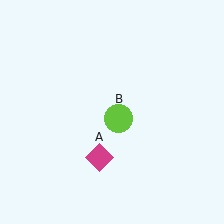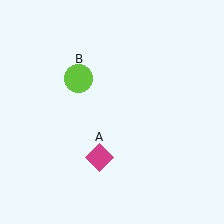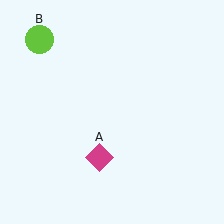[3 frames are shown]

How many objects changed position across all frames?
1 object changed position: lime circle (object B).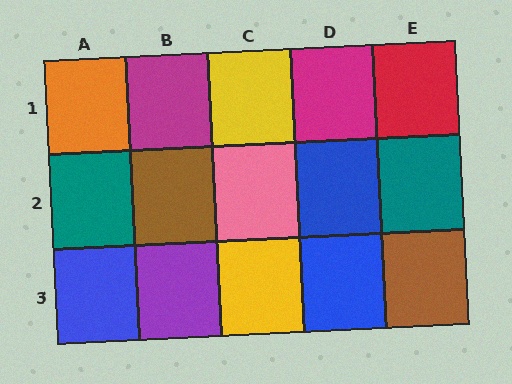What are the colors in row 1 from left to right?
Orange, magenta, yellow, magenta, red.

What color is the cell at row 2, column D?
Blue.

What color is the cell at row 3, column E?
Brown.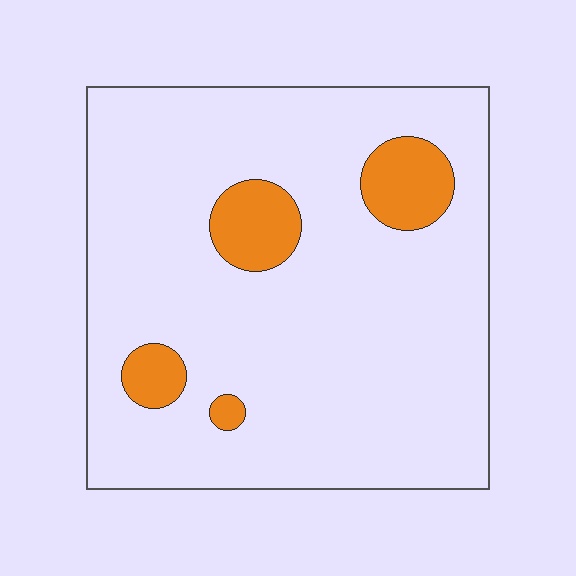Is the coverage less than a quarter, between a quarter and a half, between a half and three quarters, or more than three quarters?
Less than a quarter.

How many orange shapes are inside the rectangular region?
4.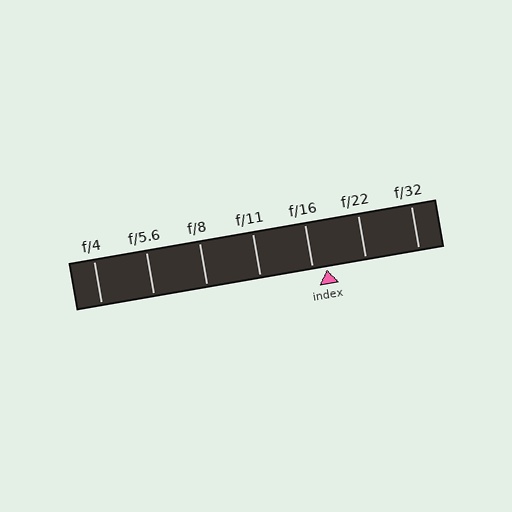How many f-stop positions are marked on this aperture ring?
There are 7 f-stop positions marked.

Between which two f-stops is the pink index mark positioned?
The index mark is between f/16 and f/22.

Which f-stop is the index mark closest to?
The index mark is closest to f/16.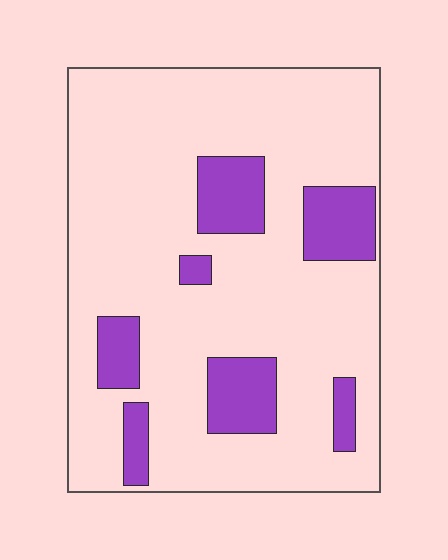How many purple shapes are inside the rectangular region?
7.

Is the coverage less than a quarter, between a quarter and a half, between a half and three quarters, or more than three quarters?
Less than a quarter.